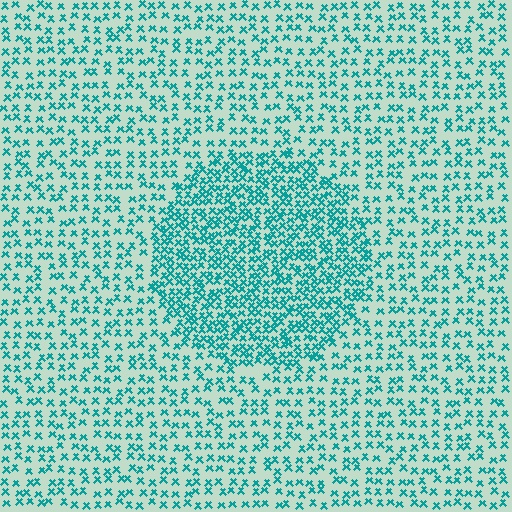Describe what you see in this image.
The image contains small teal elements arranged at two different densities. A circle-shaped region is visible where the elements are more densely packed than the surrounding area.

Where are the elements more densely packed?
The elements are more densely packed inside the circle boundary.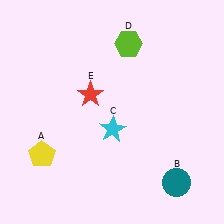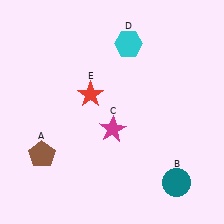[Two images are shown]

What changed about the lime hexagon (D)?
In Image 1, D is lime. In Image 2, it changed to cyan.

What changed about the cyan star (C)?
In Image 1, C is cyan. In Image 2, it changed to magenta.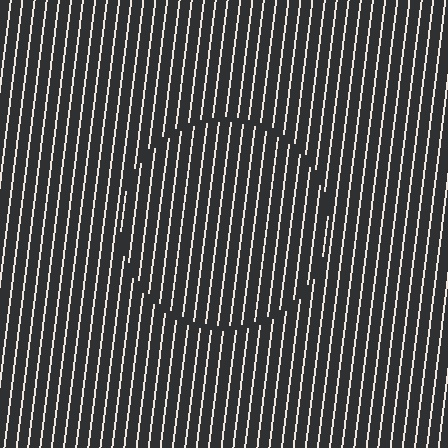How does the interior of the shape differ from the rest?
The interior of the shape contains the same grating, shifted by half a period — the contour is defined by the phase discontinuity where line-ends from the inner and outer gratings abut.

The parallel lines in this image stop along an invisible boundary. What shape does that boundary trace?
An illusory circle. The interior of the shape contains the same grating, shifted by half a period — the contour is defined by the phase discontinuity where line-ends from the inner and outer gratings abut.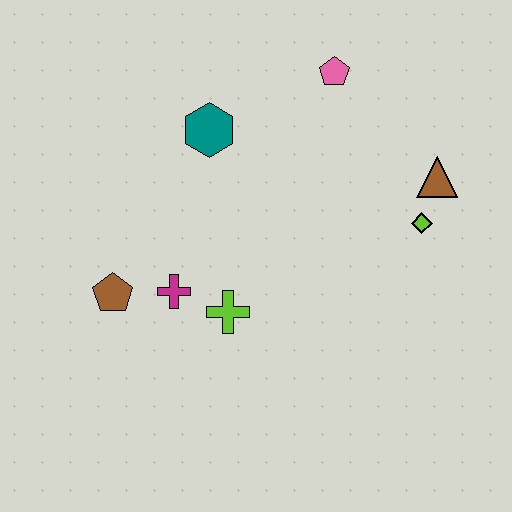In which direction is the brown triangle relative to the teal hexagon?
The brown triangle is to the right of the teal hexagon.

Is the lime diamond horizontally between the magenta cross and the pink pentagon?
No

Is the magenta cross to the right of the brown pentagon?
Yes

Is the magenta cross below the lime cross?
No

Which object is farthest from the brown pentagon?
The brown triangle is farthest from the brown pentagon.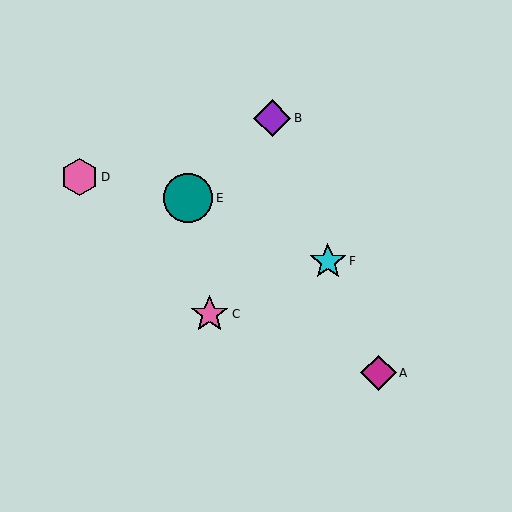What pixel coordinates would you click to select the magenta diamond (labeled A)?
Click at (379, 373) to select the magenta diamond A.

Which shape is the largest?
The teal circle (labeled E) is the largest.